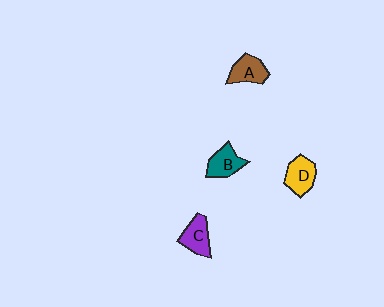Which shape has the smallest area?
Shape A (brown).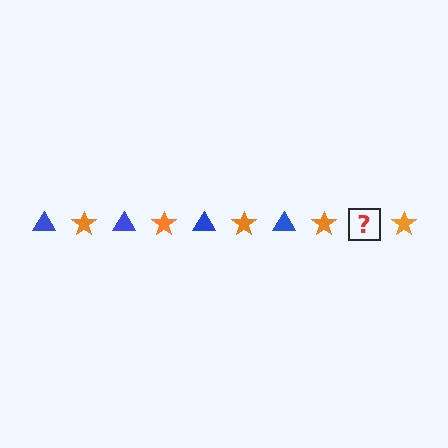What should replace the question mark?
The question mark should be replaced with a blue triangle.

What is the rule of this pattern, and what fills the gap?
The rule is that the pattern alternates between blue triangle and orange star. The gap should be filled with a blue triangle.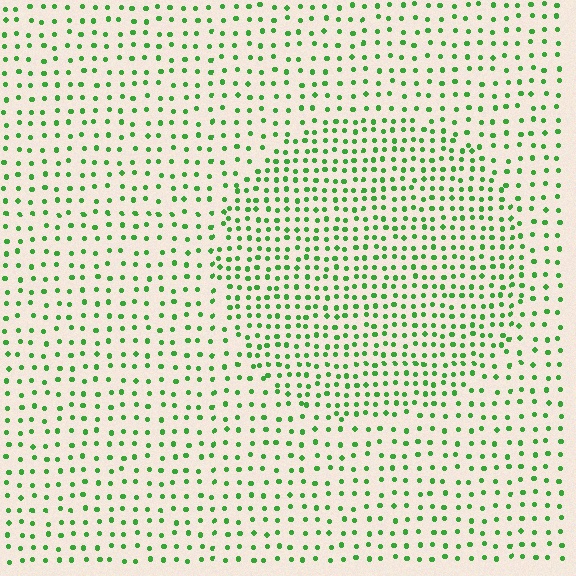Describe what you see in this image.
The image contains small green elements arranged at two different densities. A circle-shaped region is visible where the elements are more densely packed than the surrounding area.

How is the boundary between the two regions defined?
The boundary is defined by a change in element density (approximately 1.7x ratio). All elements are the same color, size, and shape.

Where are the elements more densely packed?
The elements are more densely packed inside the circle boundary.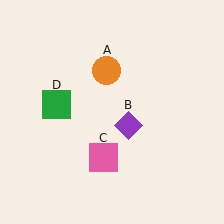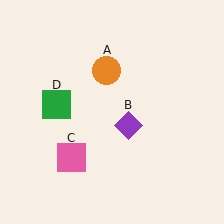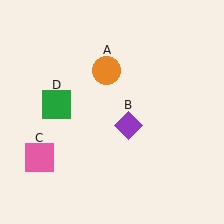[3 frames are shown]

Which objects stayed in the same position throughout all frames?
Orange circle (object A) and purple diamond (object B) and green square (object D) remained stationary.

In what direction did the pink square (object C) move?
The pink square (object C) moved left.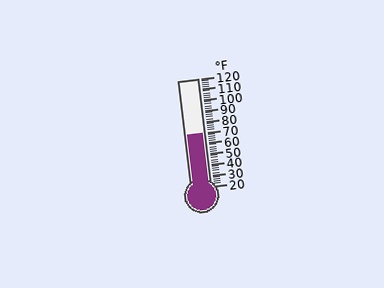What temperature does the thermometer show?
The thermometer shows approximately 70°F.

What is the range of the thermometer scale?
The thermometer scale ranges from 20°F to 120°F.